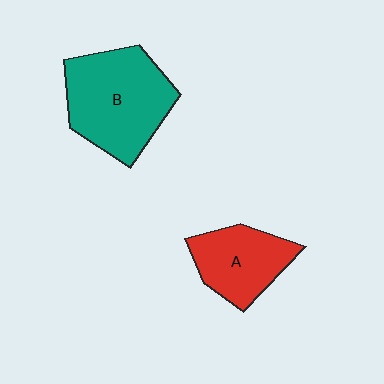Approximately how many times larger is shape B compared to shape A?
Approximately 1.6 times.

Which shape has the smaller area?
Shape A (red).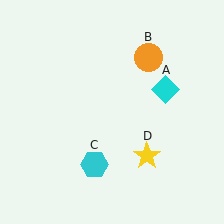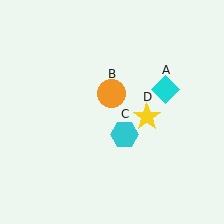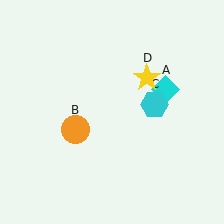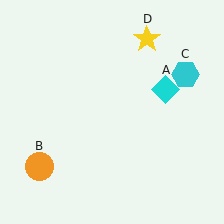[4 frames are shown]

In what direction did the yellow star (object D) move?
The yellow star (object D) moved up.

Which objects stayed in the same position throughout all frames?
Cyan diamond (object A) remained stationary.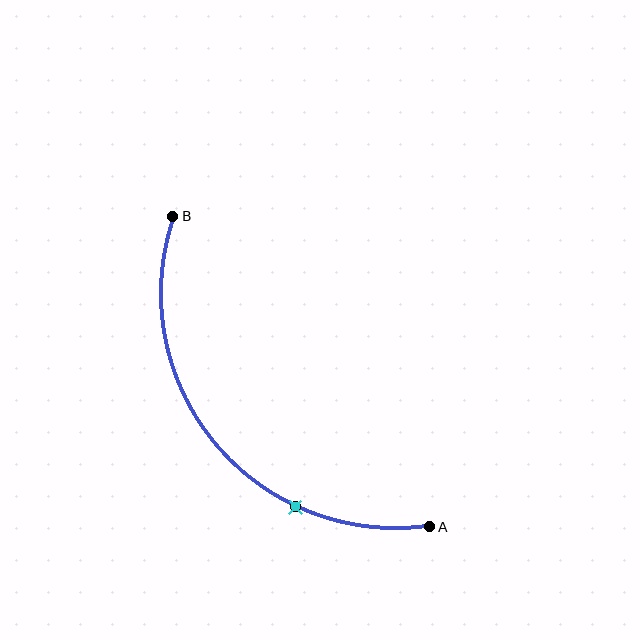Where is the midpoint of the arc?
The arc midpoint is the point on the curve farthest from the straight line joining A and B. It sits below and to the left of that line.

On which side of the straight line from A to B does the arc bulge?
The arc bulges below and to the left of the straight line connecting A and B.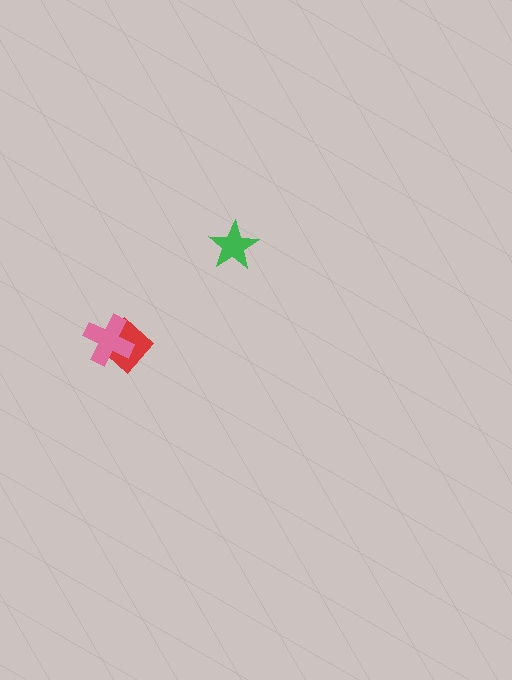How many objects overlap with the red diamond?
1 object overlaps with the red diamond.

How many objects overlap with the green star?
0 objects overlap with the green star.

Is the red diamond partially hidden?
Yes, it is partially covered by another shape.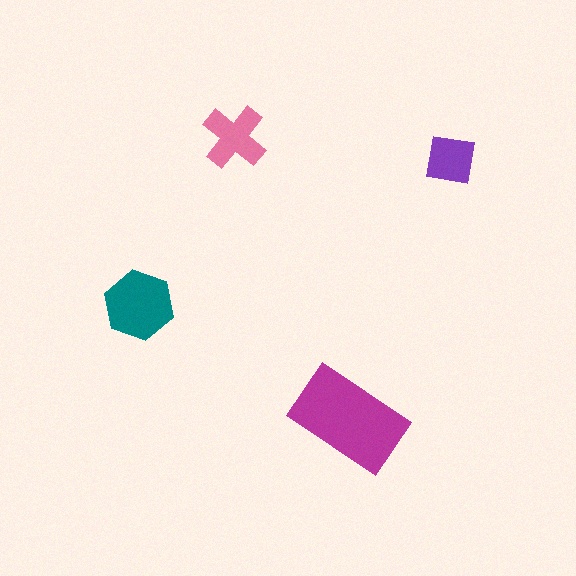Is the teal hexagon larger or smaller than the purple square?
Larger.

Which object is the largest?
The magenta rectangle.